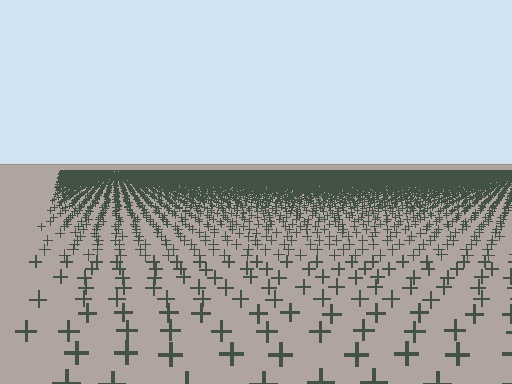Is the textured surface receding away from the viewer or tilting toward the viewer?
The surface is receding away from the viewer. Texture elements get smaller and denser toward the top.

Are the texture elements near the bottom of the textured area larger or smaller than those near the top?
Larger. Near the bottom, elements are closer to the viewer and appear at a bigger on-screen size.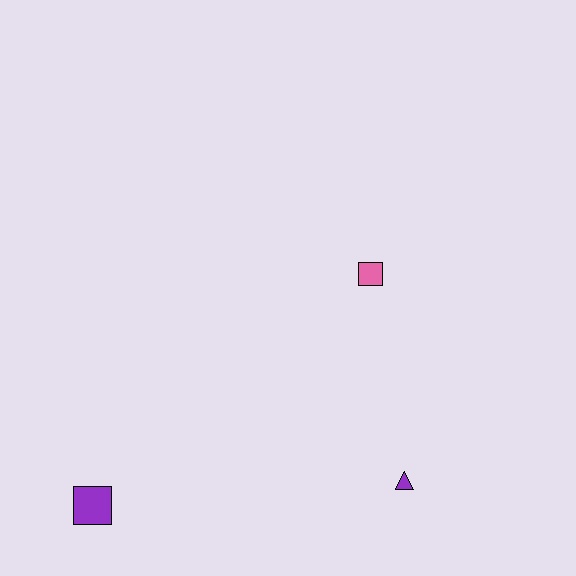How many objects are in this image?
There are 3 objects.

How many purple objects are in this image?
There are 2 purple objects.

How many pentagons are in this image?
There are no pentagons.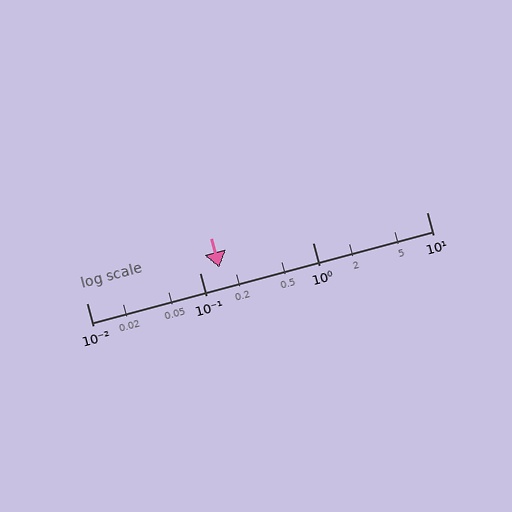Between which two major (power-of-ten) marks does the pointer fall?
The pointer is between 0.1 and 1.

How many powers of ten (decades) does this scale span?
The scale spans 3 decades, from 0.01 to 10.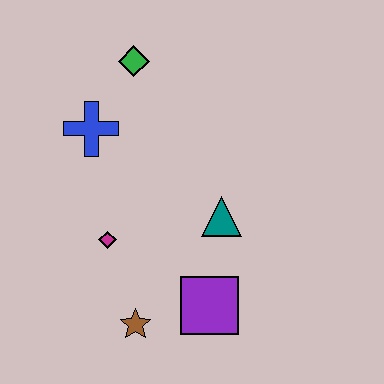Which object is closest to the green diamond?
The blue cross is closest to the green diamond.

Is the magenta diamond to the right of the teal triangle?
No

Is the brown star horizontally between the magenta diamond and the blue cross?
No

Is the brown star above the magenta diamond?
No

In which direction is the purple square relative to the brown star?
The purple square is to the right of the brown star.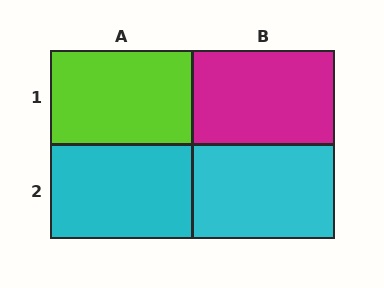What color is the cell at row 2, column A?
Cyan.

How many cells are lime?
1 cell is lime.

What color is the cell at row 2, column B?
Cyan.